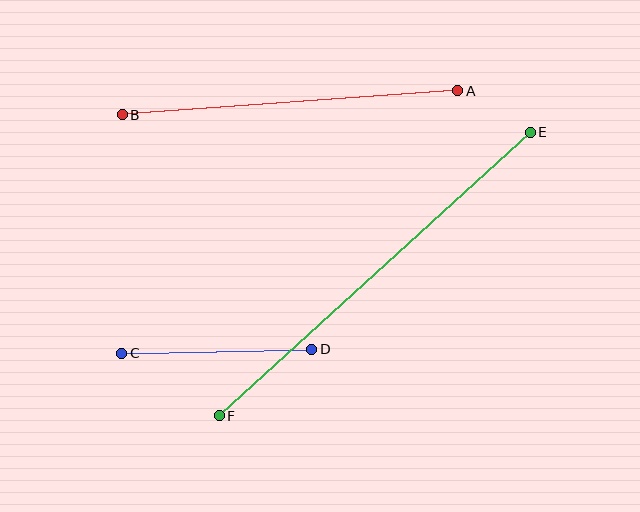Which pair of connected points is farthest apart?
Points E and F are farthest apart.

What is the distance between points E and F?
The distance is approximately 421 pixels.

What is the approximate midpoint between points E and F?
The midpoint is at approximately (375, 274) pixels.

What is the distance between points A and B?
The distance is approximately 336 pixels.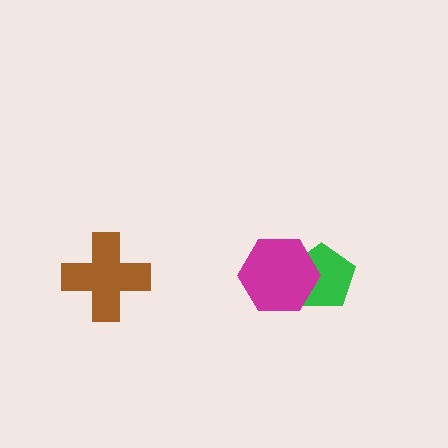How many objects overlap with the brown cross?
0 objects overlap with the brown cross.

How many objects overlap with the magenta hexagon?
1 object overlaps with the magenta hexagon.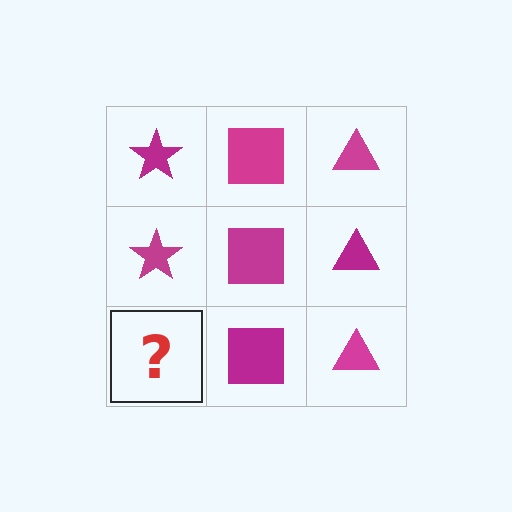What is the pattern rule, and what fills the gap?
The rule is that each column has a consistent shape. The gap should be filled with a magenta star.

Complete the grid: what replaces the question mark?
The question mark should be replaced with a magenta star.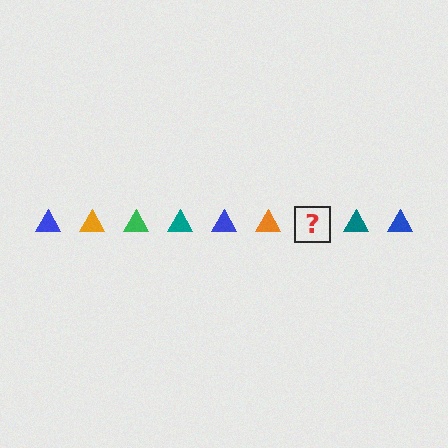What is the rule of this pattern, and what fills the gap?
The rule is that the pattern cycles through blue, orange, green, teal triangles. The gap should be filled with a green triangle.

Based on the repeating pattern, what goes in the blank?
The blank should be a green triangle.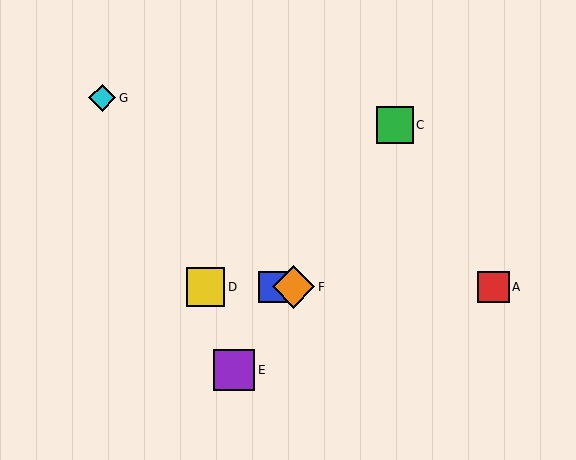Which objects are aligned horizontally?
Objects A, B, D, F are aligned horizontally.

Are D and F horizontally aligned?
Yes, both are at y≈287.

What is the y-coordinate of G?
Object G is at y≈98.